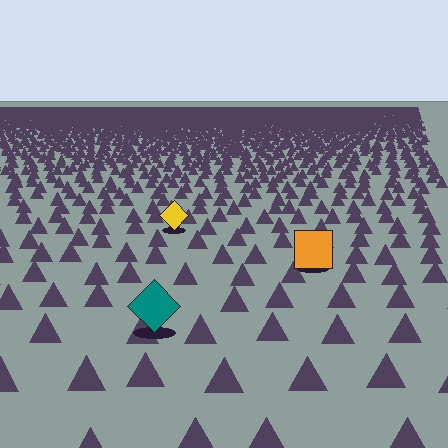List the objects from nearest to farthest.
From nearest to farthest: the teal diamond, the orange square, the yellow diamond.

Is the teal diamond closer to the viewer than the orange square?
Yes. The teal diamond is closer — you can tell from the texture gradient: the ground texture is coarser near it.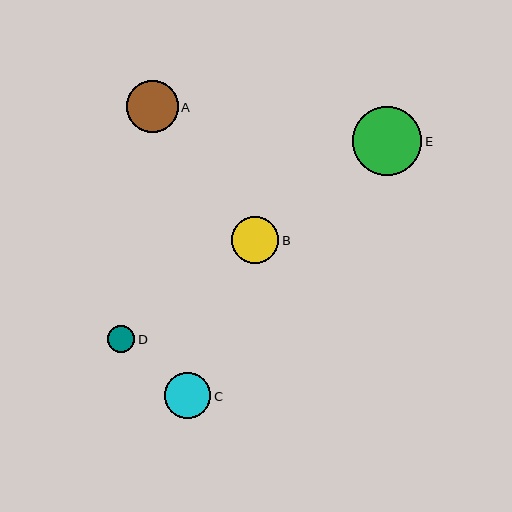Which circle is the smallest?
Circle D is the smallest with a size of approximately 27 pixels.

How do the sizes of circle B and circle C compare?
Circle B and circle C are approximately the same size.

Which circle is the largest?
Circle E is the largest with a size of approximately 69 pixels.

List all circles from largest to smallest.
From largest to smallest: E, A, B, C, D.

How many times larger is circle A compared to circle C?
Circle A is approximately 1.1 times the size of circle C.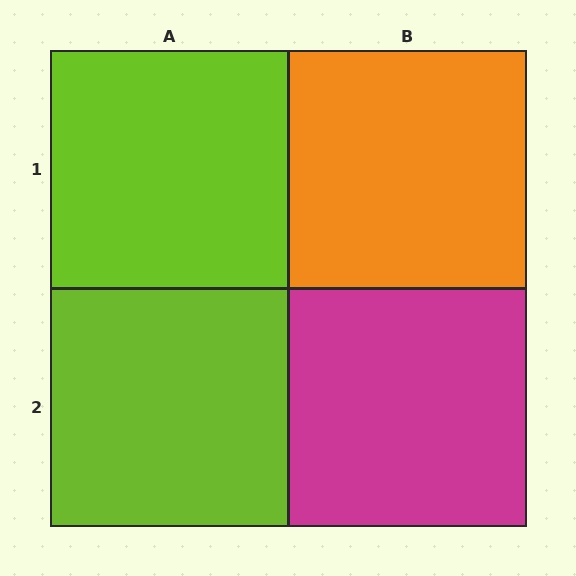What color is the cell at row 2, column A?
Lime.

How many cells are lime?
2 cells are lime.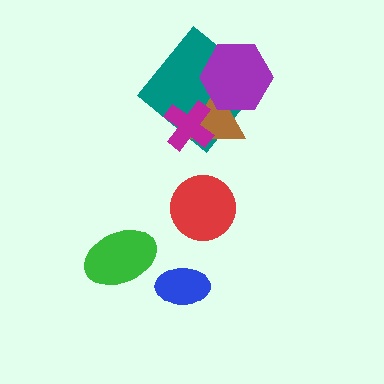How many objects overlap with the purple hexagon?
2 objects overlap with the purple hexagon.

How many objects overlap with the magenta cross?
2 objects overlap with the magenta cross.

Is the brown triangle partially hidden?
Yes, it is partially covered by another shape.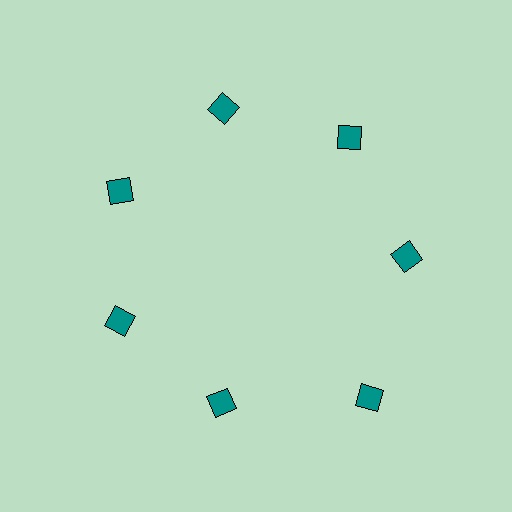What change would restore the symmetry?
The symmetry would be restored by moving it inward, back onto the ring so that all 7 squares sit at equal angles and equal distance from the center.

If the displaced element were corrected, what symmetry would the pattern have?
It would have 7-fold rotational symmetry — the pattern would map onto itself every 51 degrees.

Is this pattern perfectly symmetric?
No. The 7 teal squares are arranged in a ring, but one element near the 5 o'clock position is pushed outward from the center, breaking the 7-fold rotational symmetry.